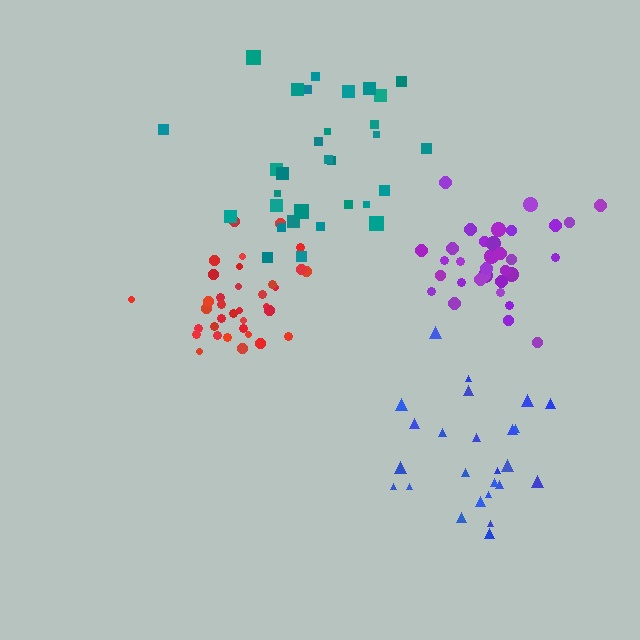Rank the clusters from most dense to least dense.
purple, red, blue, teal.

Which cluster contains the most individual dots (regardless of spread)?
Red (35).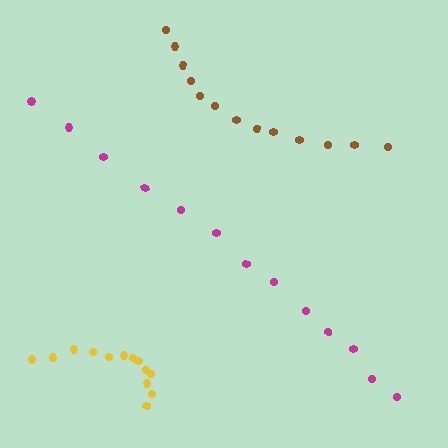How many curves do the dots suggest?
There are 3 distinct paths.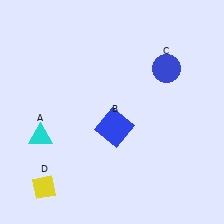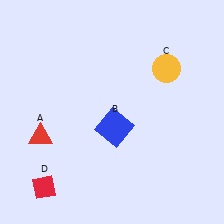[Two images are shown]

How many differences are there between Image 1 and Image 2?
There are 3 differences between the two images.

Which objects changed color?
A changed from cyan to red. C changed from blue to yellow. D changed from yellow to red.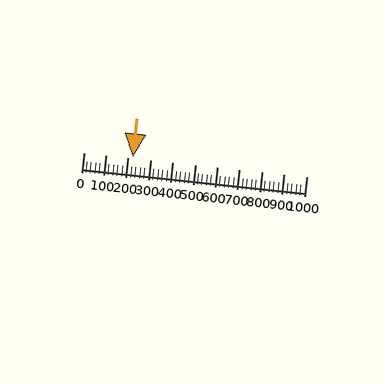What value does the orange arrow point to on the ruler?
The orange arrow points to approximately 220.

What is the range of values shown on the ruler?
The ruler shows values from 0 to 1000.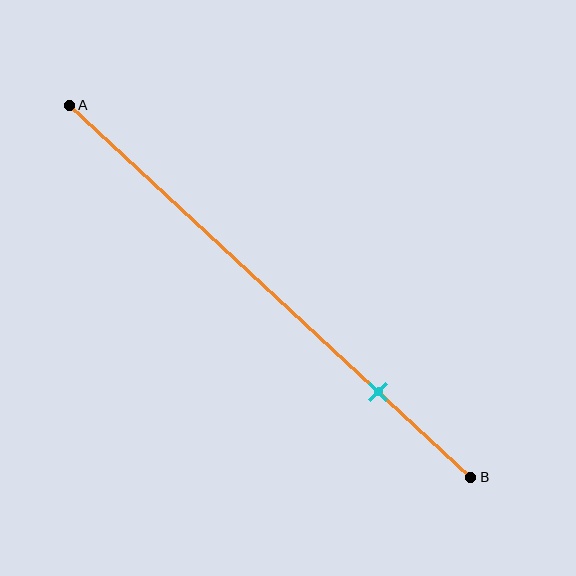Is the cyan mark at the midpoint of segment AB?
No, the mark is at about 75% from A, not at the 50% midpoint.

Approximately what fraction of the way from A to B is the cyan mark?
The cyan mark is approximately 75% of the way from A to B.